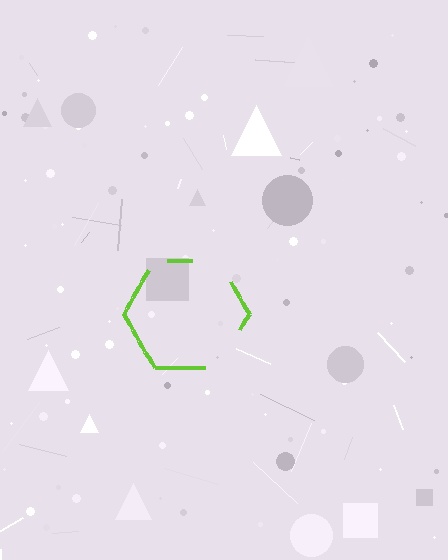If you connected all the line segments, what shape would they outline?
They would outline a hexagon.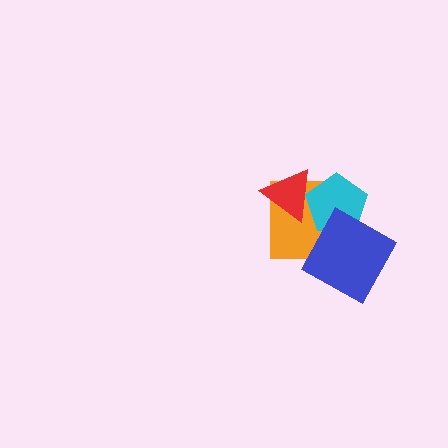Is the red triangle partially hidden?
No, no other shape covers it.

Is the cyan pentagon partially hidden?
Yes, it is partially covered by another shape.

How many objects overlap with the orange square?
3 objects overlap with the orange square.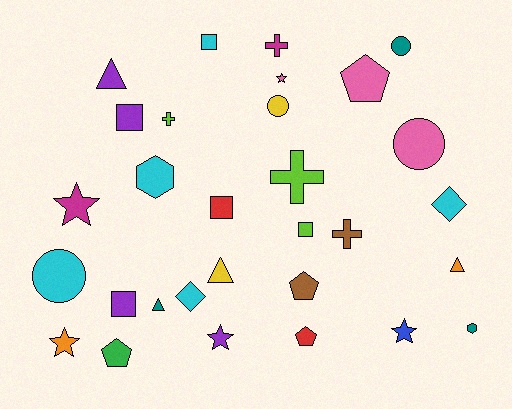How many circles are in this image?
There are 4 circles.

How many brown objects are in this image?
There are 2 brown objects.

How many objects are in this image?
There are 30 objects.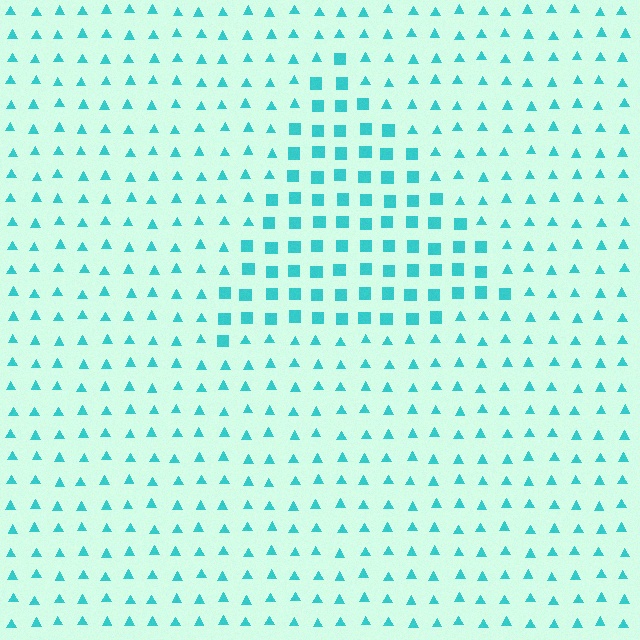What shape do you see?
I see a triangle.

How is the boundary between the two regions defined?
The boundary is defined by a change in element shape: squares inside vs. triangles outside. All elements share the same color and spacing.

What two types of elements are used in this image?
The image uses squares inside the triangle region and triangles outside it.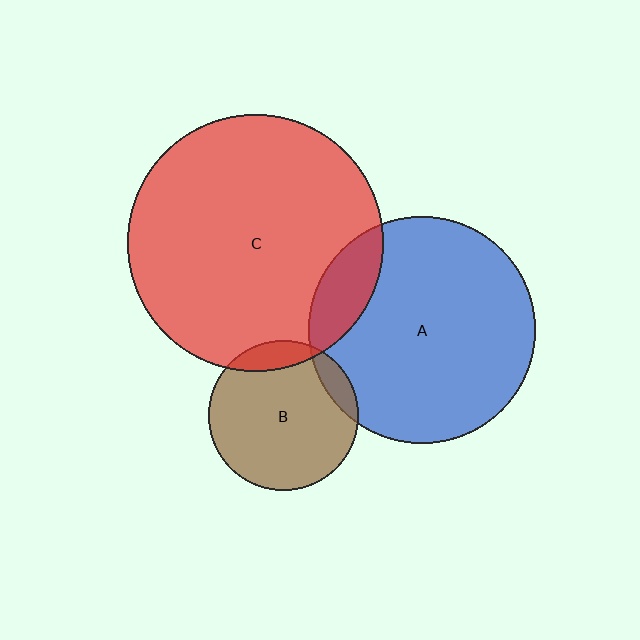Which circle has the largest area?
Circle C (red).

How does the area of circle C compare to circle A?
Approximately 1.3 times.